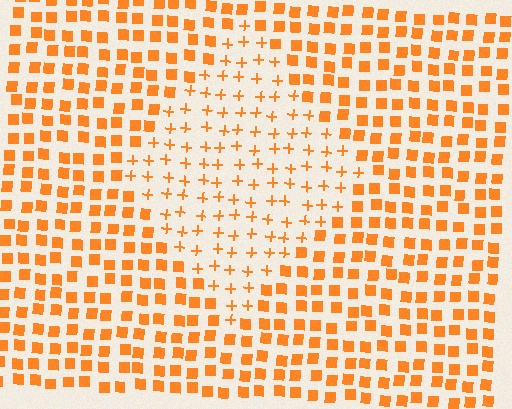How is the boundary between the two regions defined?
The boundary is defined by a change in element shape: plus signs inside vs. squares outside. All elements share the same color and spacing.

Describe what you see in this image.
The image is filled with small orange elements arranged in a uniform grid. A diamond-shaped region contains plus signs, while the surrounding area contains squares. The boundary is defined purely by the change in element shape.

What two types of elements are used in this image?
The image uses plus signs inside the diamond region and squares outside it.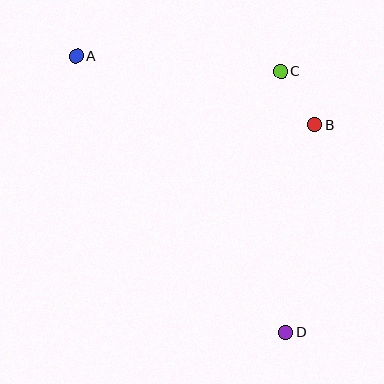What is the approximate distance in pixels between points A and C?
The distance between A and C is approximately 205 pixels.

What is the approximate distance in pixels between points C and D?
The distance between C and D is approximately 261 pixels.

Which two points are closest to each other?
Points B and C are closest to each other.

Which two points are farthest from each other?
Points A and D are farthest from each other.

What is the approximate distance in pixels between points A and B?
The distance between A and B is approximately 248 pixels.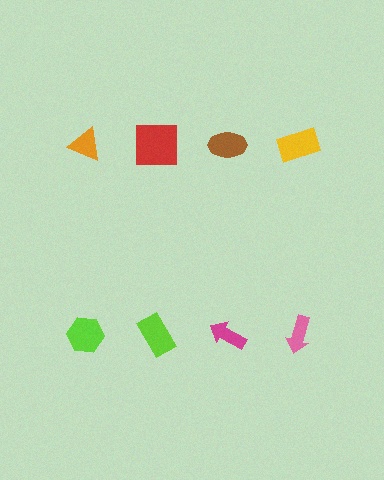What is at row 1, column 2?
A red square.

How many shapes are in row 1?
4 shapes.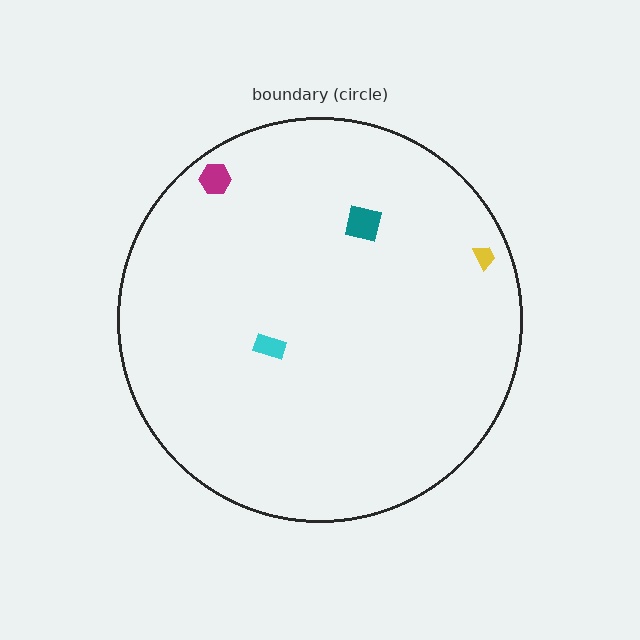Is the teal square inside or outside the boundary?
Inside.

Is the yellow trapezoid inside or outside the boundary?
Inside.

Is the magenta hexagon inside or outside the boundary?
Inside.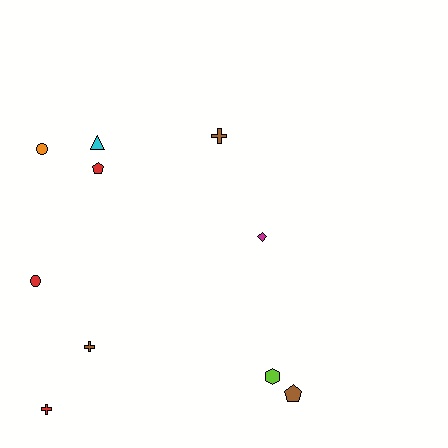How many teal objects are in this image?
There are no teal objects.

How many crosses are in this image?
There are 3 crosses.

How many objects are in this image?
There are 10 objects.